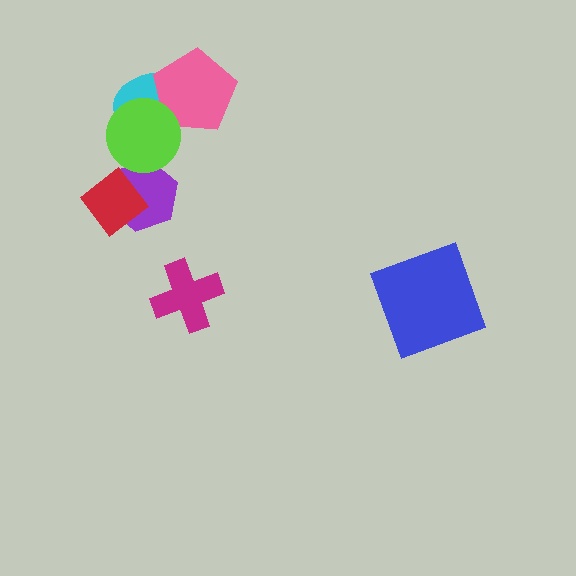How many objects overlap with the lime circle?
3 objects overlap with the lime circle.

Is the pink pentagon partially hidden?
Yes, it is partially covered by another shape.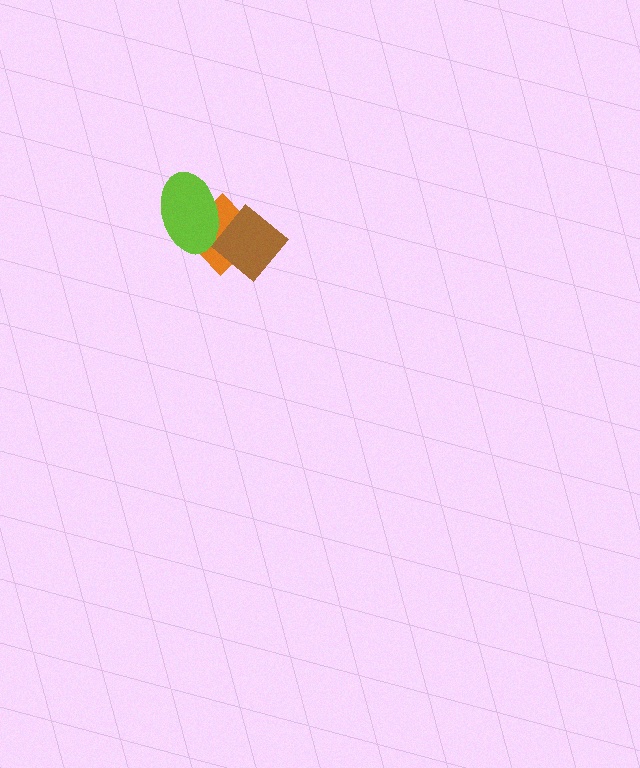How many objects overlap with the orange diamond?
2 objects overlap with the orange diamond.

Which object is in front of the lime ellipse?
The brown diamond is in front of the lime ellipse.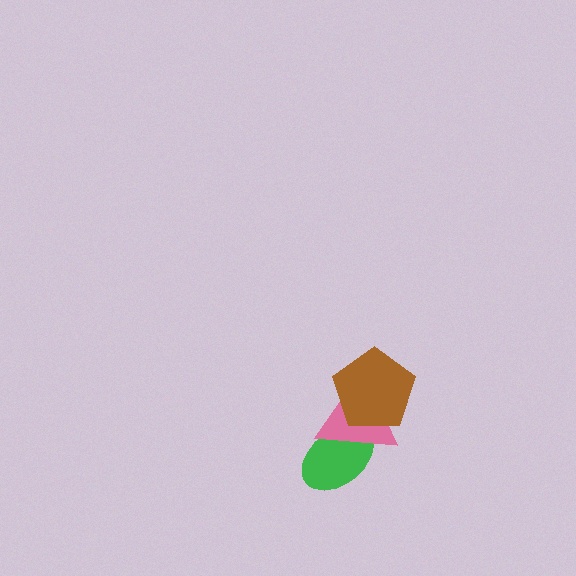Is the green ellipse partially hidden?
Yes, it is partially covered by another shape.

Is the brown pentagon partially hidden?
No, no other shape covers it.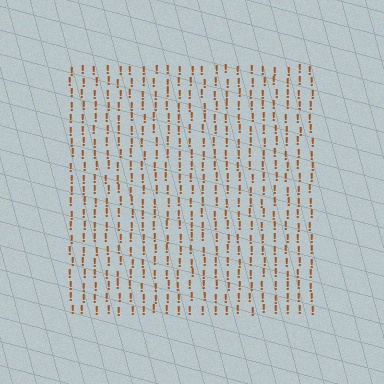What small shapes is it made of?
It is made of small exclamation marks.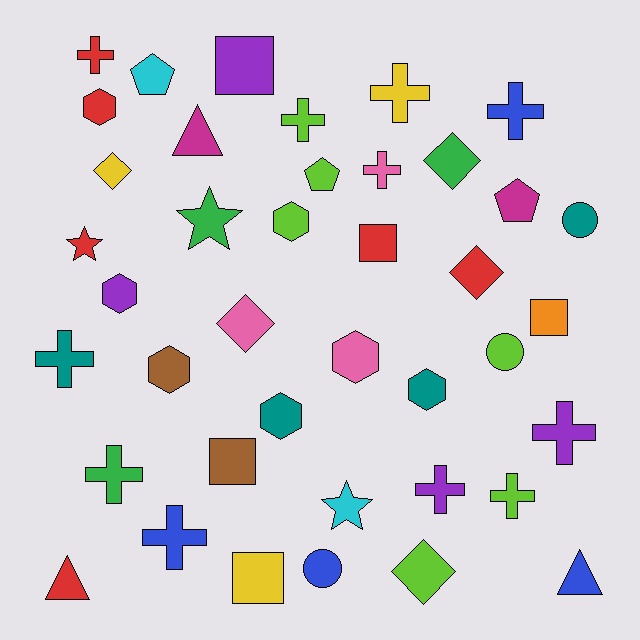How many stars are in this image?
There are 3 stars.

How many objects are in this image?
There are 40 objects.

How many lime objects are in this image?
There are 6 lime objects.